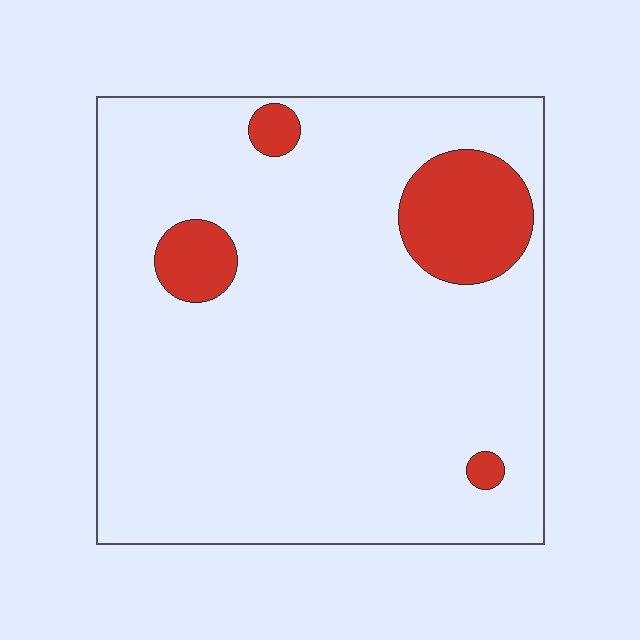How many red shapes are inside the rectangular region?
4.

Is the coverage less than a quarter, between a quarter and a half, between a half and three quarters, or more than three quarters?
Less than a quarter.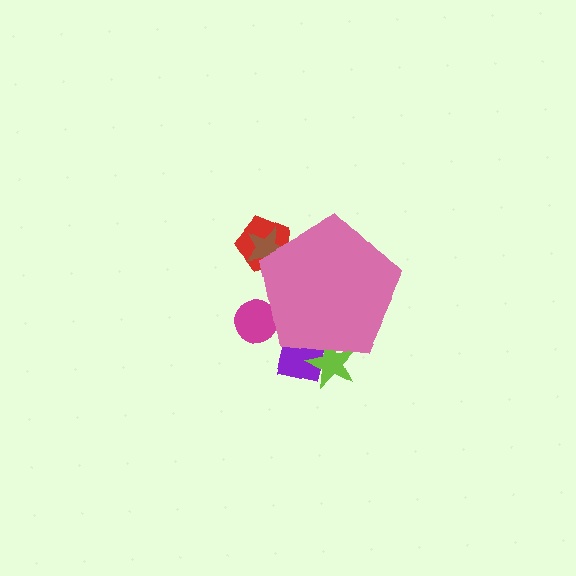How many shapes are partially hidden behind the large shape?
5 shapes are partially hidden.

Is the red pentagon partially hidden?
Yes, the red pentagon is partially hidden behind the pink pentagon.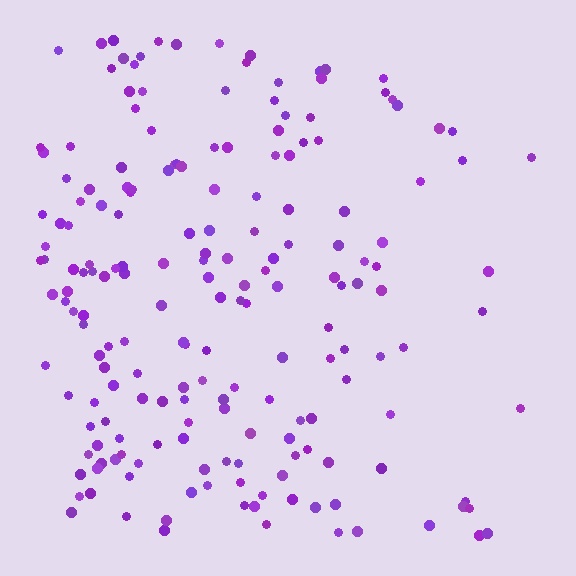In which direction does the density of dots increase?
From right to left, with the left side densest.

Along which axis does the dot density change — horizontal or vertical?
Horizontal.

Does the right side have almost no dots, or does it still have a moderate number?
Still a moderate number, just noticeably fewer than the left.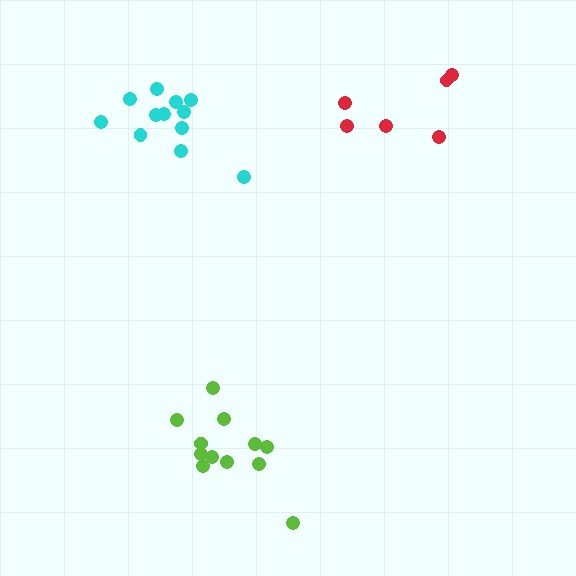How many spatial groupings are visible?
There are 3 spatial groupings.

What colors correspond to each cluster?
The clusters are colored: red, cyan, lime.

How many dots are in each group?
Group 1: 6 dots, Group 2: 12 dots, Group 3: 12 dots (30 total).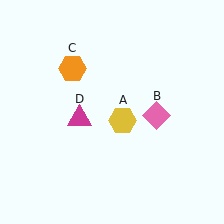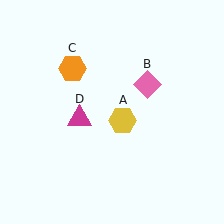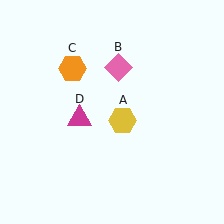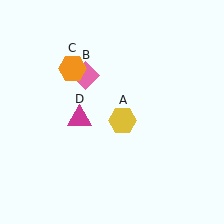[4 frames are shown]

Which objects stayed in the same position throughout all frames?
Yellow hexagon (object A) and orange hexagon (object C) and magenta triangle (object D) remained stationary.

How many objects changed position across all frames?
1 object changed position: pink diamond (object B).